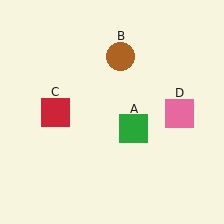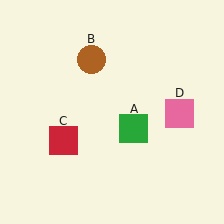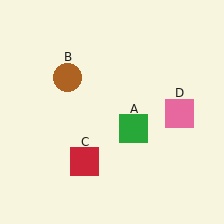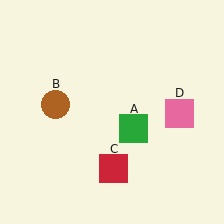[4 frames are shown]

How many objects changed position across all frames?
2 objects changed position: brown circle (object B), red square (object C).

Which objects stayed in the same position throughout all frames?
Green square (object A) and pink square (object D) remained stationary.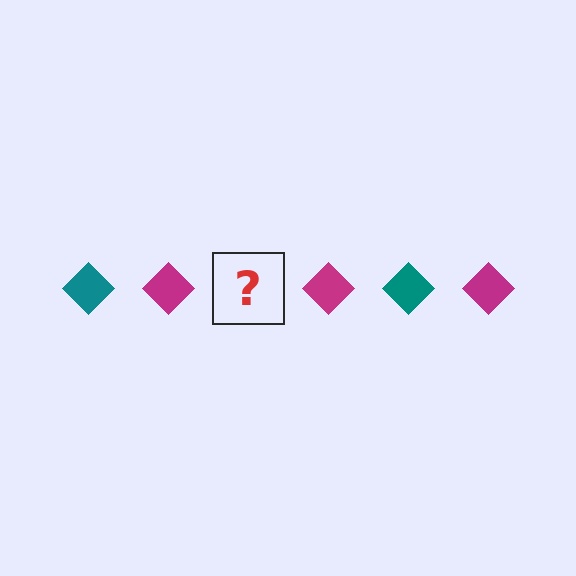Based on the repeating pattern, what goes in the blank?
The blank should be a teal diamond.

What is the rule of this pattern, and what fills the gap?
The rule is that the pattern cycles through teal, magenta diamonds. The gap should be filled with a teal diamond.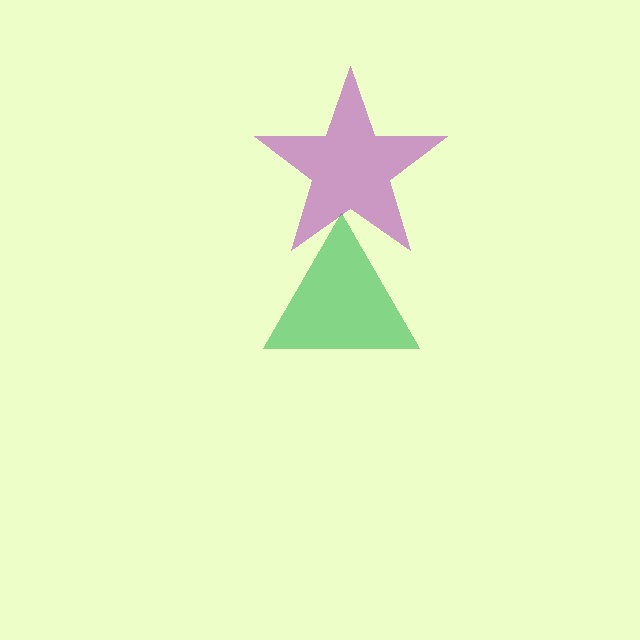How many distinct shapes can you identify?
There are 2 distinct shapes: a green triangle, a purple star.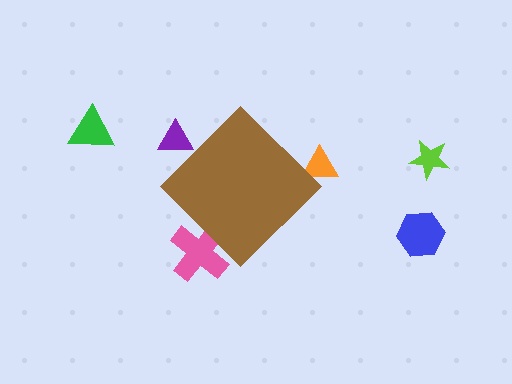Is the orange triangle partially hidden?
Yes, the orange triangle is partially hidden behind the brown diamond.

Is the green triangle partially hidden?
No, the green triangle is fully visible.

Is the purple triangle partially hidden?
Yes, the purple triangle is partially hidden behind the brown diamond.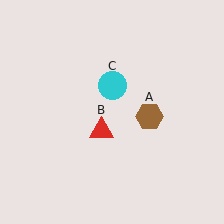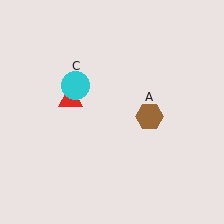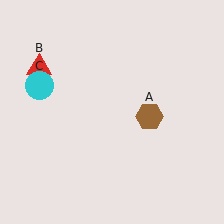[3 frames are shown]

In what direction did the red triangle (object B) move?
The red triangle (object B) moved up and to the left.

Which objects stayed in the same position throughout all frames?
Brown hexagon (object A) remained stationary.